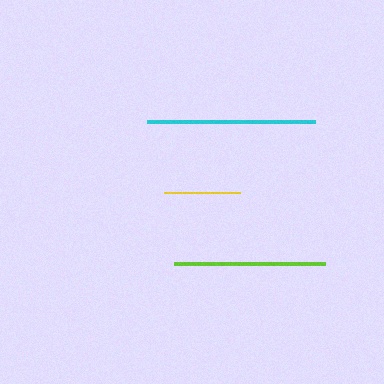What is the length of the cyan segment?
The cyan segment is approximately 168 pixels long.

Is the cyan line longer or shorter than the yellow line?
The cyan line is longer than the yellow line.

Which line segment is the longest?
The cyan line is the longest at approximately 168 pixels.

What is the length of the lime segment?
The lime segment is approximately 151 pixels long.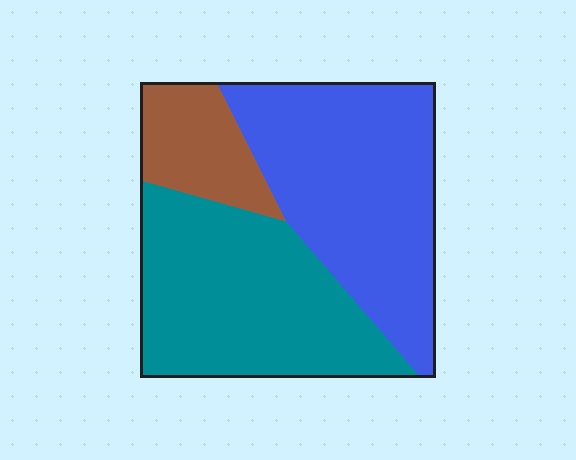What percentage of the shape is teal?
Teal covers roughly 40% of the shape.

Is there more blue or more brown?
Blue.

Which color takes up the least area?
Brown, at roughly 15%.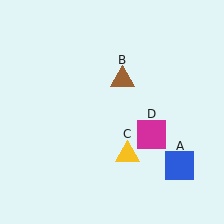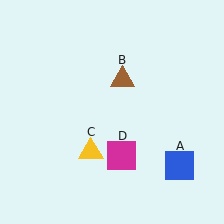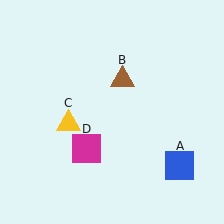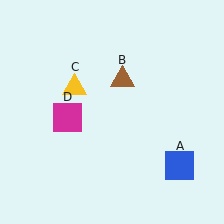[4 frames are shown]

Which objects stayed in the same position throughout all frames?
Blue square (object A) and brown triangle (object B) remained stationary.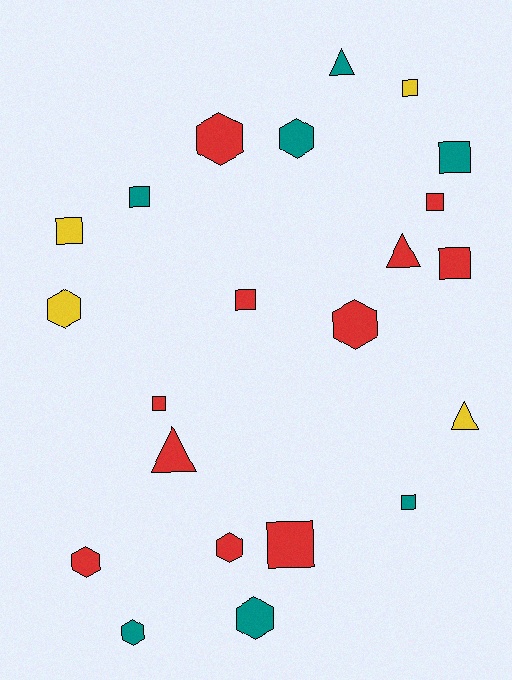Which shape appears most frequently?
Square, with 10 objects.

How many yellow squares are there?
There are 2 yellow squares.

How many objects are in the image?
There are 22 objects.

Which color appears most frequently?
Red, with 11 objects.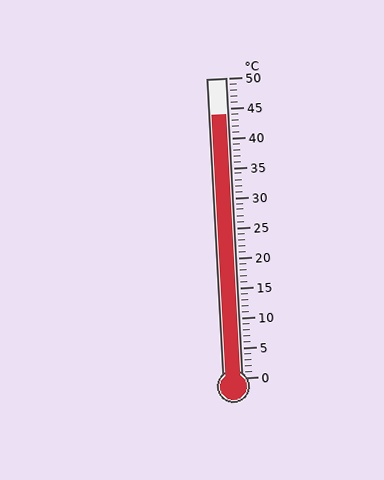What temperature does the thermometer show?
The thermometer shows approximately 44°C.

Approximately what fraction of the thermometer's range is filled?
The thermometer is filled to approximately 90% of its range.